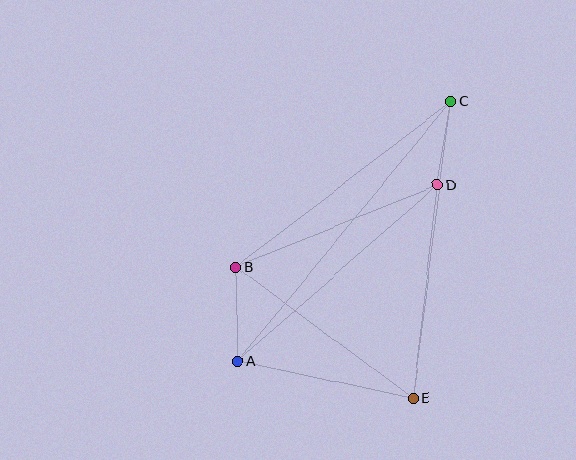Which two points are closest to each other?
Points C and D are closest to each other.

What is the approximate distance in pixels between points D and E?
The distance between D and E is approximately 214 pixels.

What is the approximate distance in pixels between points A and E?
The distance between A and E is approximately 178 pixels.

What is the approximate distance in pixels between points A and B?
The distance between A and B is approximately 94 pixels.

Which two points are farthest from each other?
Points A and C are farthest from each other.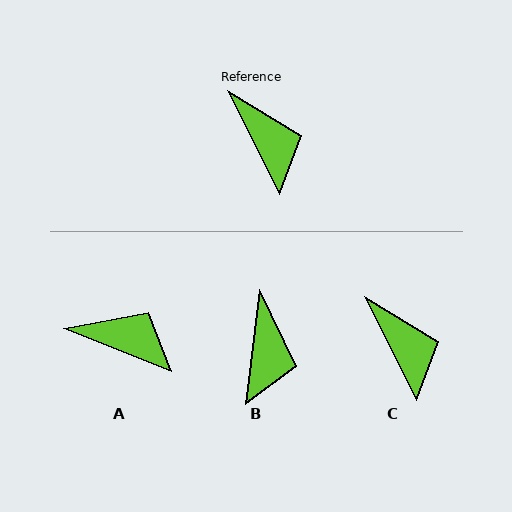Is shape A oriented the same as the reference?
No, it is off by about 42 degrees.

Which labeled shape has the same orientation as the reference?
C.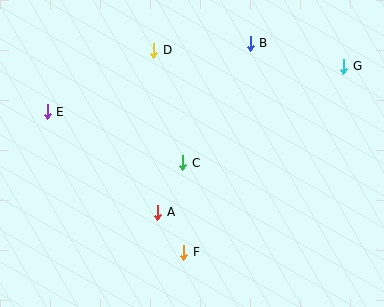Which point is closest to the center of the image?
Point C at (183, 163) is closest to the center.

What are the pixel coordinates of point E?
Point E is at (47, 112).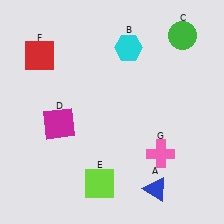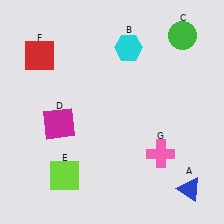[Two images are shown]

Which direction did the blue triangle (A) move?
The blue triangle (A) moved right.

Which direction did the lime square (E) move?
The lime square (E) moved left.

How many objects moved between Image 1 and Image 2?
2 objects moved between the two images.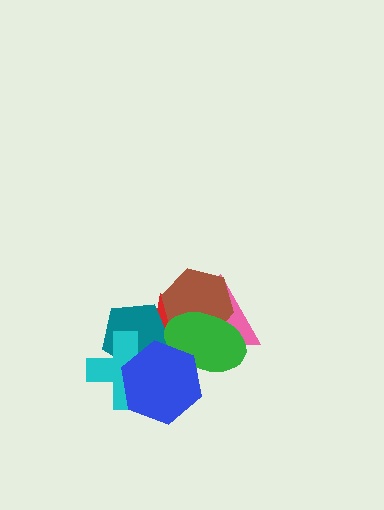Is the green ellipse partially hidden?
Yes, it is partially covered by another shape.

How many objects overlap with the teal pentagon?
4 objects overlap with the teal pentagon.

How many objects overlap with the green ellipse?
5 objects overlap with the green ellipse.